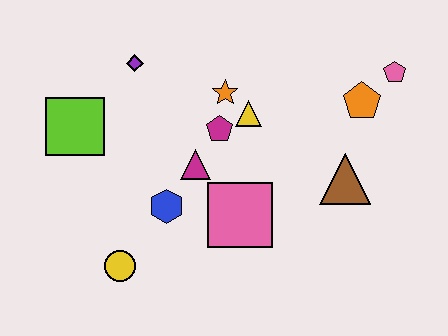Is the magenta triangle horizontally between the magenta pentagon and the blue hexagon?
Yes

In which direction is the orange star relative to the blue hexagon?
The orange star is above the blue hexagon.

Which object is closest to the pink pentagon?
The orange pentagon is closest to the pink pentagon.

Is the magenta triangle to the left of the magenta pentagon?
Yes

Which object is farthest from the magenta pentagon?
The pink pentagon is farthest from the magenta pentagon.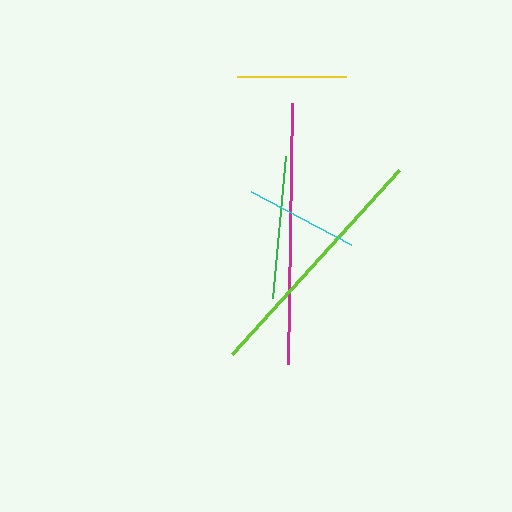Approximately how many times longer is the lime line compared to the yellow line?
The lime line is approximately 2.3 times the length of the yellow line.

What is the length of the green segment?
The green segment is approximately 142 pixels long.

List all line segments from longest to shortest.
From longest to shortest: magenta, lime, green, cyan, yellow.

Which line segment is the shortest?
The yellow line is the shortest at approximately 109 pixels.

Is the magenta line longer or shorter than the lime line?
The magenta line is longer than the lime line.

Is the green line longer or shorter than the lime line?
The lime line is longer than the green line.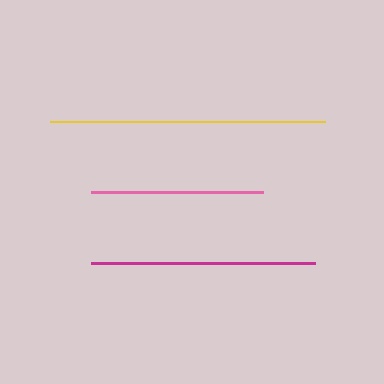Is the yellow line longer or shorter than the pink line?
The yellow line is longer than the pink line.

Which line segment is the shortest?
The pink line is the shortest at approximately 172 pixels.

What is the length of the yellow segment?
The yellow segment is approximately 276 pixels long.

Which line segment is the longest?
The yellow line is the longest at approximately 276 pixels.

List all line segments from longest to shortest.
From longest to shortest: yellow, magenta, pink.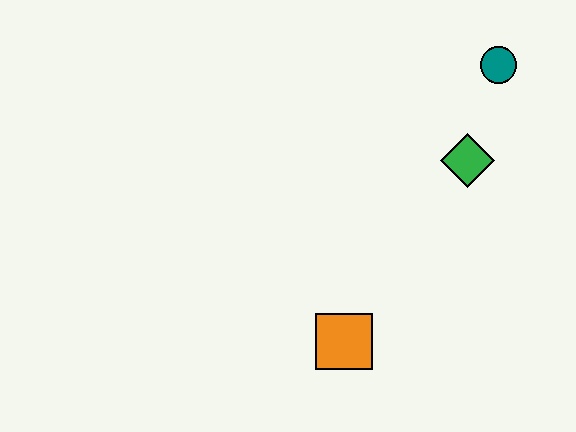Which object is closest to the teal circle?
The green diamond is closest to the teal circle.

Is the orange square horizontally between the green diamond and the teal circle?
No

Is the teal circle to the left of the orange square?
No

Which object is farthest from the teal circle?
The orange square is farthest from the teal circle.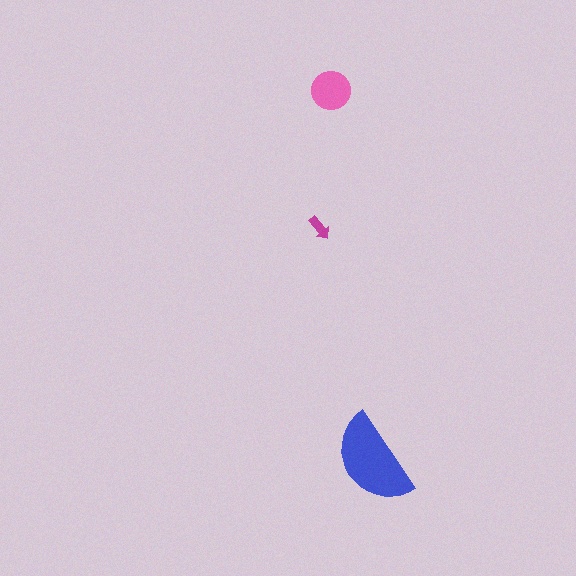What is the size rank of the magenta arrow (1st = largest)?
3rd.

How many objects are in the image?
There are 3 objects in the image.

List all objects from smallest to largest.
The magenta arrow, the pink circle, the blue semicircle.